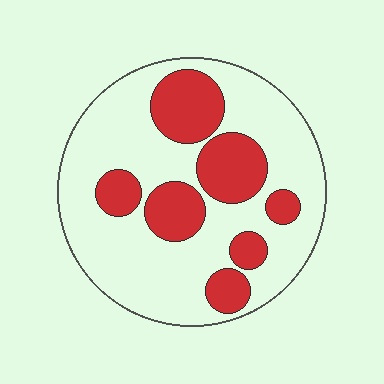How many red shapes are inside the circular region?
7.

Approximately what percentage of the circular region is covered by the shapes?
Approximately 30%.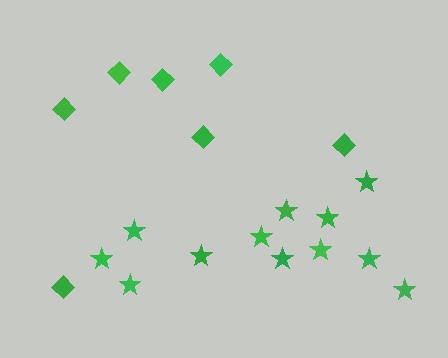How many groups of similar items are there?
There are 2 groups: one group of diamonds (7) and one group of stars (12).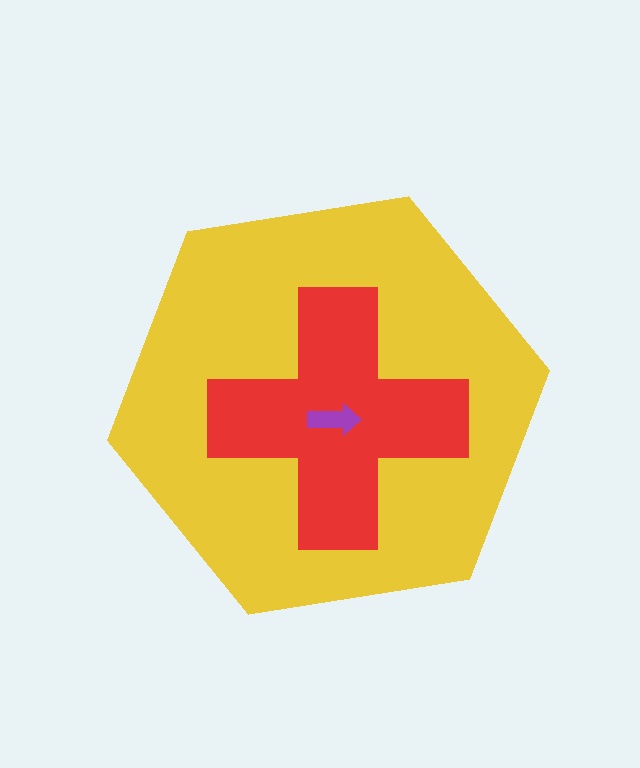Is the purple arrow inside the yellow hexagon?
Yes.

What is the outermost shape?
The yellow hexagon.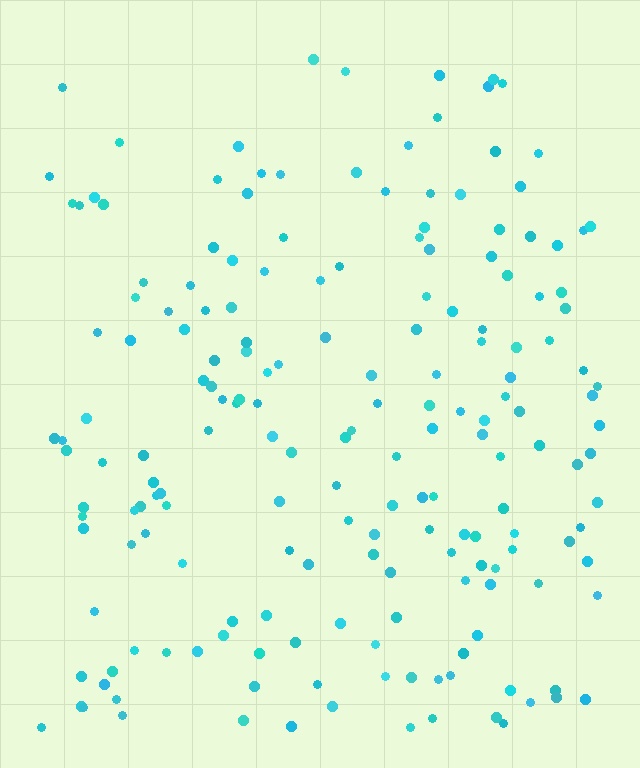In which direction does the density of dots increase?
From top to bottom, with the bottom side densest.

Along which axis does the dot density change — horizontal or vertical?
Vertical.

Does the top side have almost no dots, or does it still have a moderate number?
Still a moderate number, just noticeably fewer than the bottom.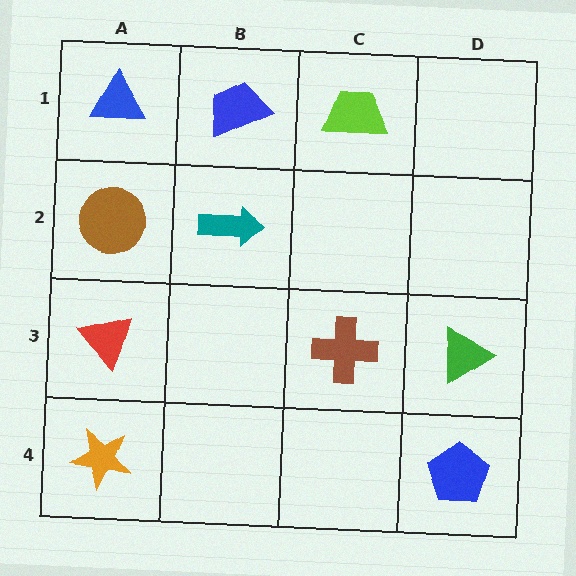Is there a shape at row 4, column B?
No, that cell is empty.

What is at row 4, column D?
A blue pentagon.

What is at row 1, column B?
A blue trapezoid.